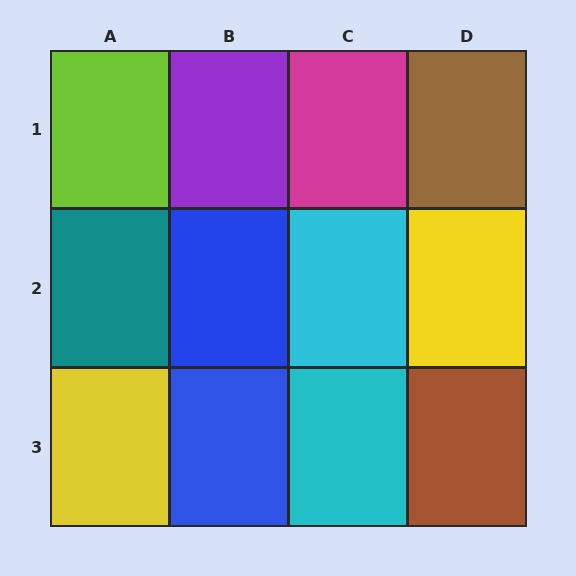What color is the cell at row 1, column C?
Magenta.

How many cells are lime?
1 cell is lime.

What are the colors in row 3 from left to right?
Yellow, blue, cyan, brown.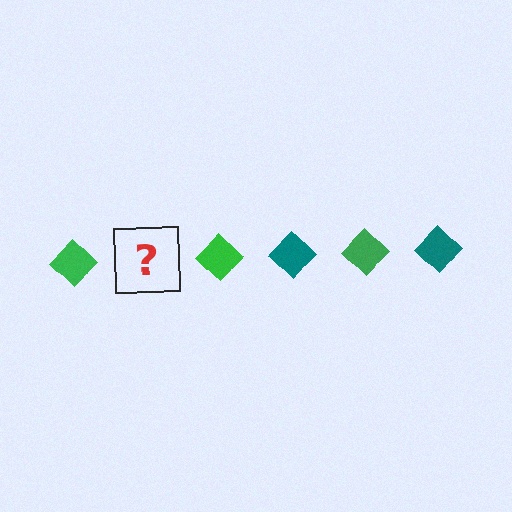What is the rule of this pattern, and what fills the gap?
The rule is that the pattern cycles through green, teal diamonds. The gap should be filled with a teal diamond.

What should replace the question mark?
The question mark should be replaced with a teal diamond.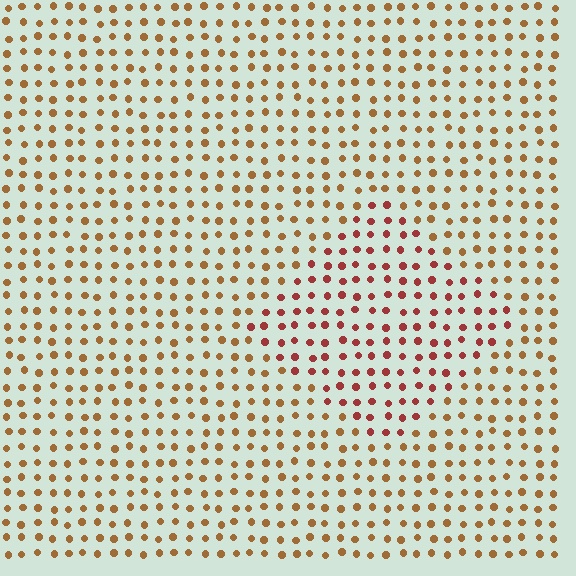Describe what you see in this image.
The image is filled with small brown elements in a uniform arrangement. A diamond-shaped region is visible where the elements are tinted to a slightly different hue, forming a subtle color boundary.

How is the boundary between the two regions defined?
The boundary is defined purely by a slight shift in hue (about 32 degrees). Spacing, size, and orientation are identical on both sides.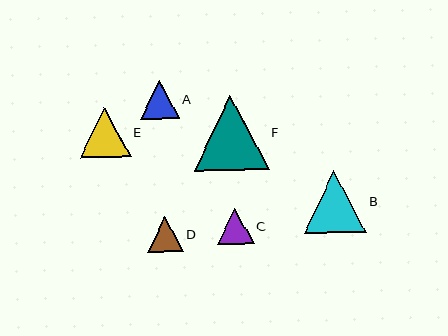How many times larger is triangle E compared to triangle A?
Triangle E is approximately 1.3 times the size of triangle A.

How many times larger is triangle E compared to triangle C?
Triangle E is approximately 1.4 times the size of triangle C.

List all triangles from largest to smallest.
From largest to smallest: F, B, E, A, C, D.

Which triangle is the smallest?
Triangle D is the smallest with a size of approximately 35 pixels.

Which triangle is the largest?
Triangle F is the largest with a size of approximately 75 pixels.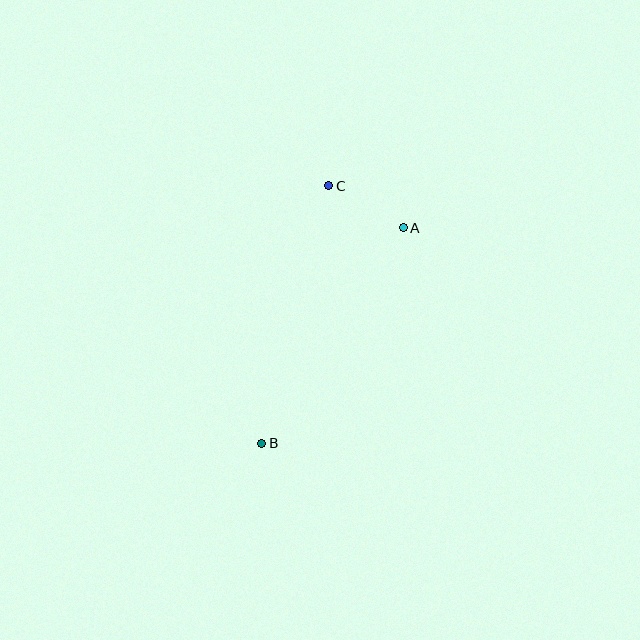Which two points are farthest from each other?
Points B and C are farthest from each other.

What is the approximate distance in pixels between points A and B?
The distance between A and B is approximately 257 pixels.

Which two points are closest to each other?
Points A and C are closest to each other.